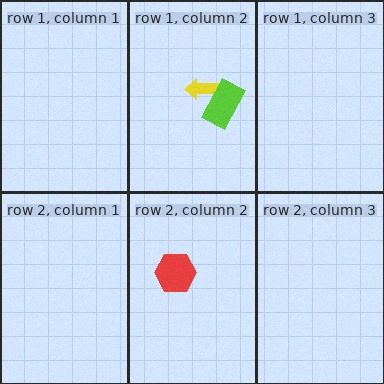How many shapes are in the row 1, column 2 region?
2.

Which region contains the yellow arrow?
The row 1, column 2 region.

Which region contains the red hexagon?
The row 2, column 2 region.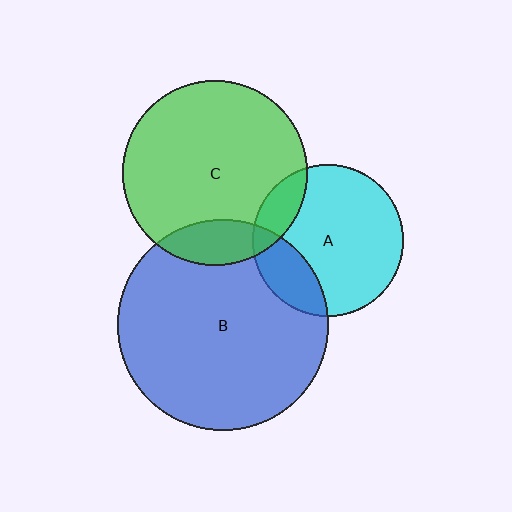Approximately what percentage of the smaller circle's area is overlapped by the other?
Approximately 15%.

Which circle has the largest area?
Circle B (blue).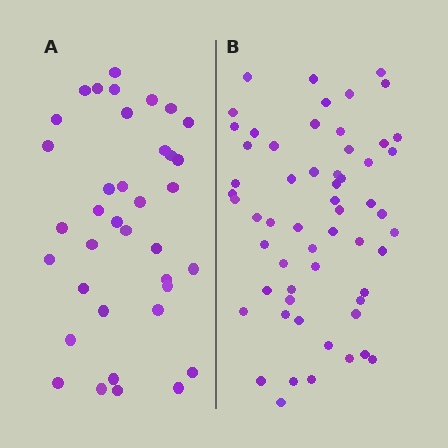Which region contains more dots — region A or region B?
Region B (the right region) has more dots.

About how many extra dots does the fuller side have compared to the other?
Region B has approximately 20 more dots than region A.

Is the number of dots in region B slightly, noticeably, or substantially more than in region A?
Region B has substantially more. The ratio is roughly 1.6 to 1.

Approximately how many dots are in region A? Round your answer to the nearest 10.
About 40 dots. (The exact count is 37, which rounds to 40.)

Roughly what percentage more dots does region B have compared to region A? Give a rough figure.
About 55% more.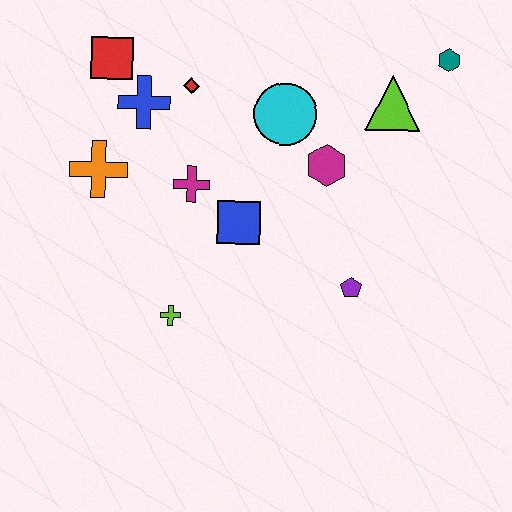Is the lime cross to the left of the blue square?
Yes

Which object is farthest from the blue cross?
The teal hexagon is farthest from the blue cross.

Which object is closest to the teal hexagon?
The lime triangle is closest to the teal hexagon.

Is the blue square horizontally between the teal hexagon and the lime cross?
Yes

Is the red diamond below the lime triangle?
No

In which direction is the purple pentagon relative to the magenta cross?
The purple pentagon is to the right of the magenta cross.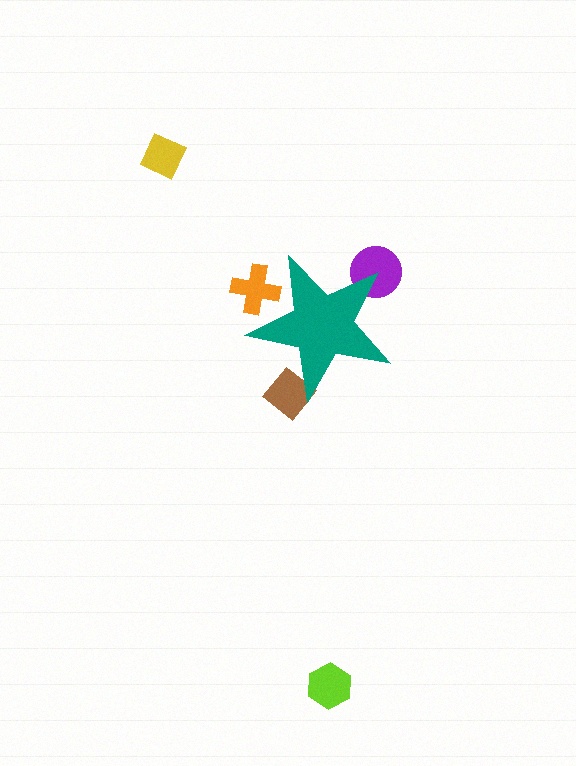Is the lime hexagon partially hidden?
No, the lime hexagon is fully visible.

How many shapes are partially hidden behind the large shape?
3 shapes are partially hidden.